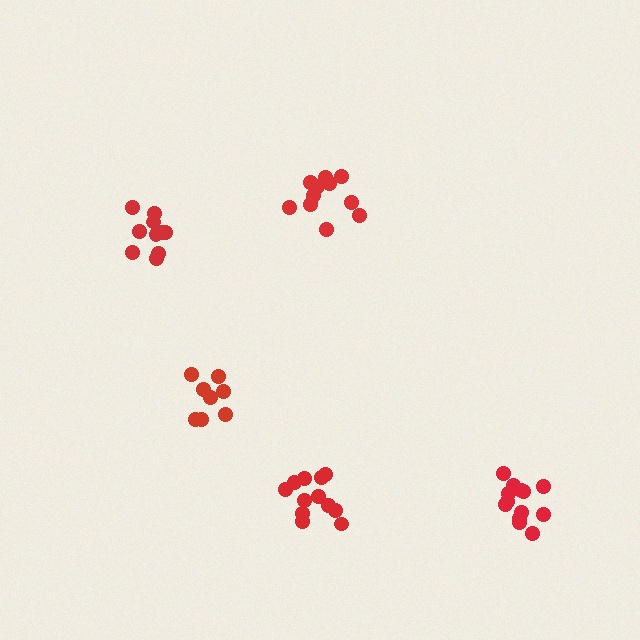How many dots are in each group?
Group 1: 13 dots, Group 2: 11 dots, Group 3: 12 dots, Group 4: 10 dots, Group 5: 8 dots (54 total).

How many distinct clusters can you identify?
There are 5 distinct clusters.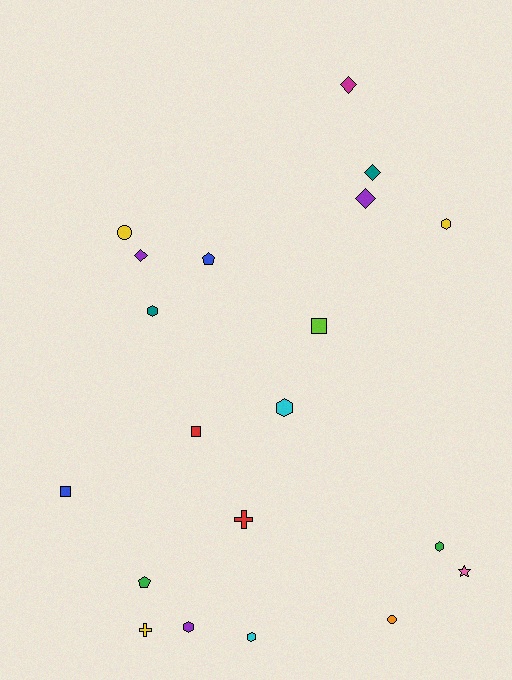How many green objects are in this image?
There are 2 green objects.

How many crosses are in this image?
There are 2 crosses.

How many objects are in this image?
There are 20 objects.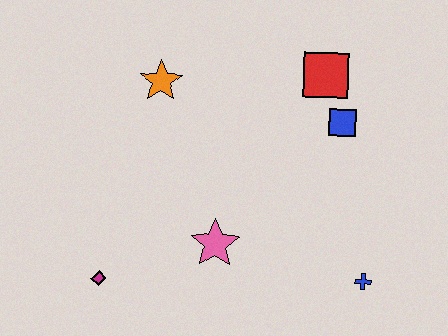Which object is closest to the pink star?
The magenta diamond is closest to the pink star.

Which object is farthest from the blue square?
The magenta diamond is farthest from the blue square.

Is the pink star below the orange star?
Yes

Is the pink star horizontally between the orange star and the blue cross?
Yes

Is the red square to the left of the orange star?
No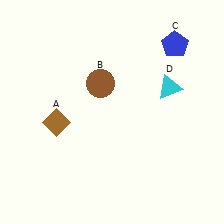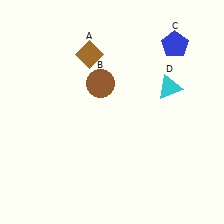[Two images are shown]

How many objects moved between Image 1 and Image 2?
1 object moved between the two images.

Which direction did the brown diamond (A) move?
The brown diamond (A) moved up.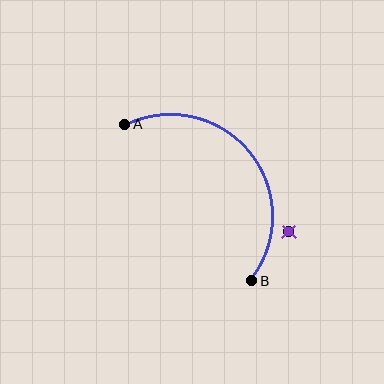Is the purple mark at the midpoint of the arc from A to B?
No — the purple mark does not lie on the arc at all. It sits slightly outside the curve.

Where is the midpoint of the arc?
The arc midpoint is the point on the curve farthest from the straight line joining A and B. It sits above and to the right of that line.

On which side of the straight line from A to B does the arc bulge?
The arc bulges above and to the right of the straight line connecting A and B.